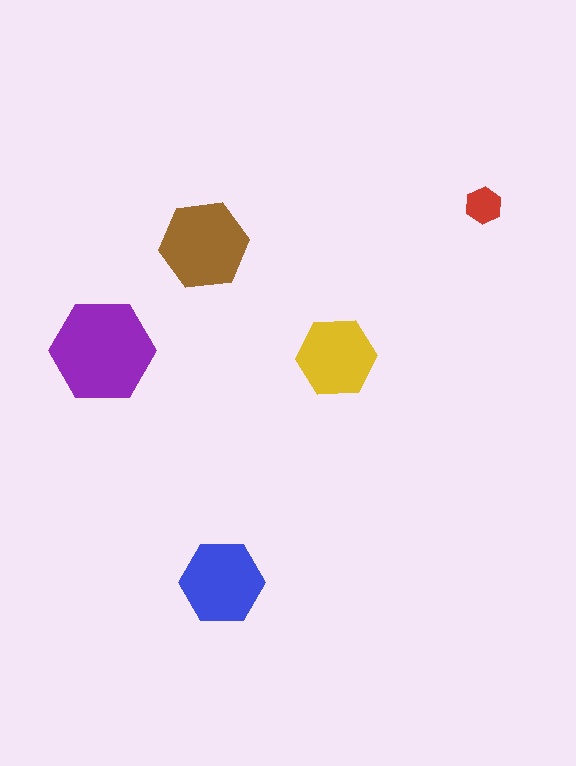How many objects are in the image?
There are 5 objects in the image.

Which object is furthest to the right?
The red hexagon is rightmost.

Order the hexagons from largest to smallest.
the purple one, the brown one, the blue one, the yellow one, the red one.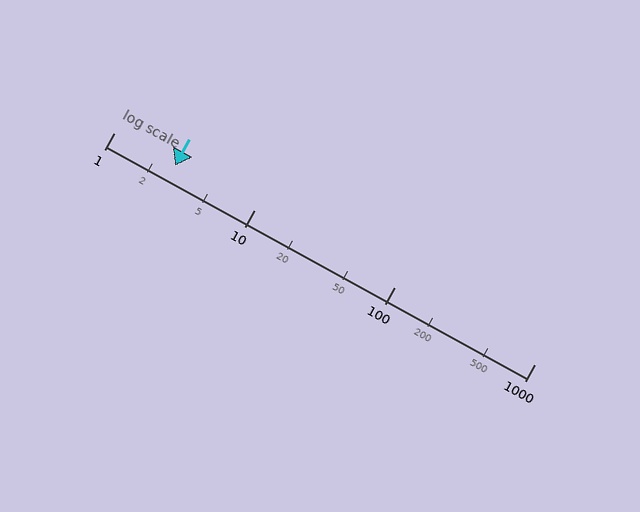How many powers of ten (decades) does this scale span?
The scale spans 3 decades, from 1 to 1000.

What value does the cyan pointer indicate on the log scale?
The pointer indicates approximately 2.7.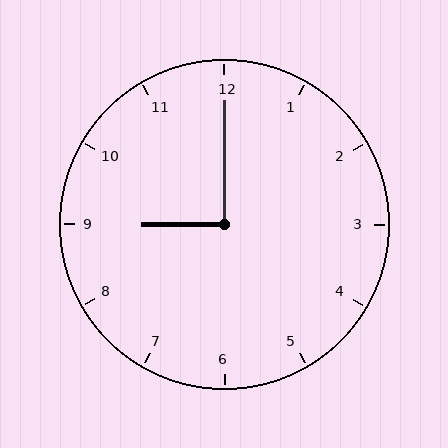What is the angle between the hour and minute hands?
Approximately 90 degrees.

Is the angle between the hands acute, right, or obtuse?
It is right.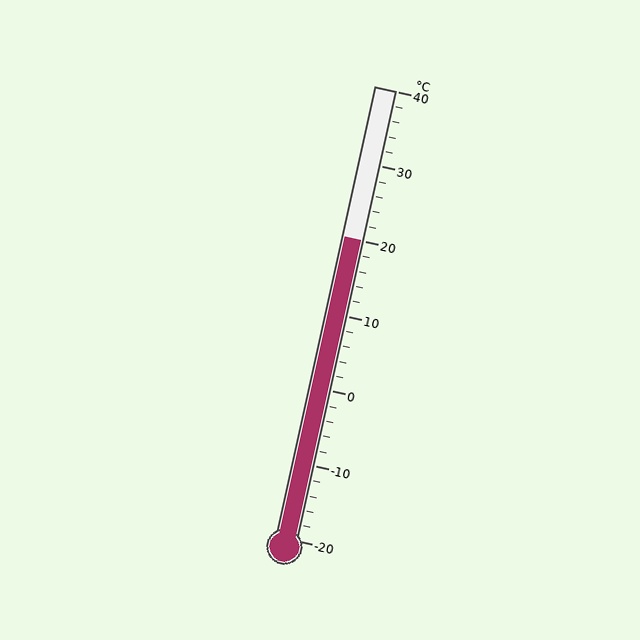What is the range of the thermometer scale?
The thermometer scale ranges from -20°C to 40°C.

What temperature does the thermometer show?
The thermometer shows approximately 20°C.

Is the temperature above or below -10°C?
The temperature is above -10°C.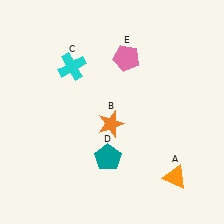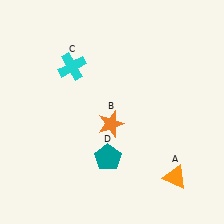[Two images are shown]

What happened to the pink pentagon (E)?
The pink pentagon (E) was removed in Image 2. It was in the top-right area of Image 1.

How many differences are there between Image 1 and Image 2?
There is 1 difference between the two images.